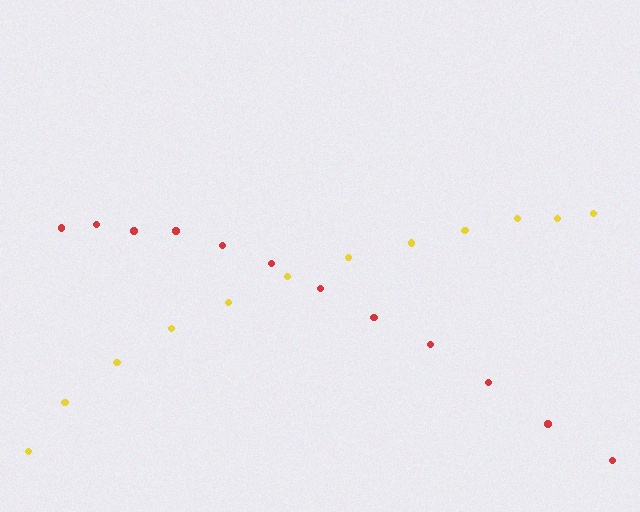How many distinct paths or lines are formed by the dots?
There are 2 distinct paths.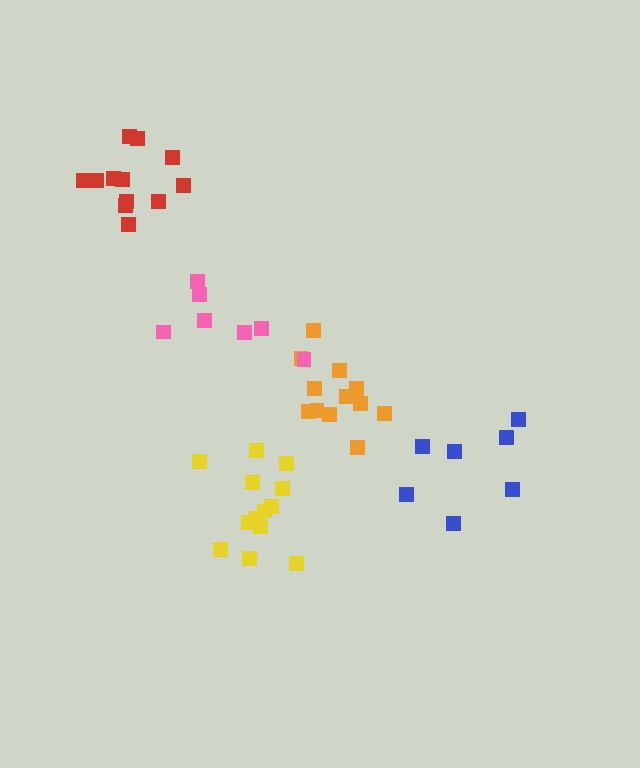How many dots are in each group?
Group 1: 12 dots, Group 2: 7 dots, Group 3: 12 dots, Group 4: 7 dots, Group 5: 13 dots (51 total).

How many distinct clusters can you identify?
There are 5 distinct clusters.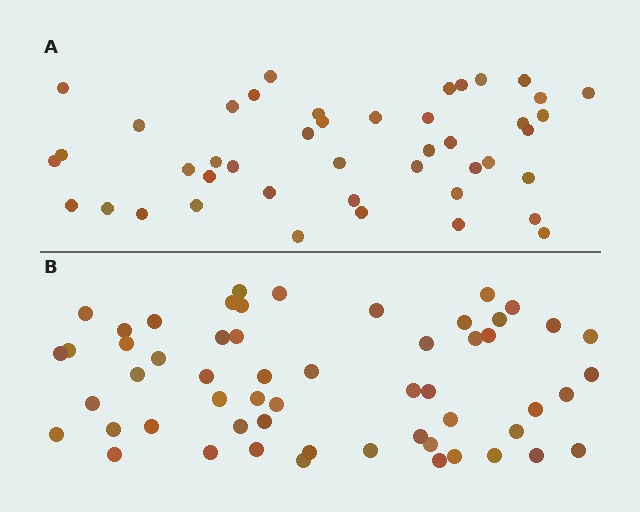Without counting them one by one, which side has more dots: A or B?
Region B (the bottom region) has more dots.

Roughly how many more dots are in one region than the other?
Region B has roughly 12 or so more dots than region A.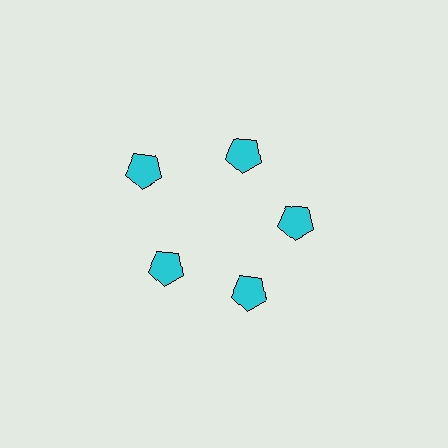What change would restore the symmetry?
The symmetry would be restored by moving it inward, back onto the ring so that all 5 pentagons sit at equal angles and equal distance from the center.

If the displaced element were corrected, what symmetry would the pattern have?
It would have 5-fold rotational symmetry — the pattern would map onto itself every 72 degrees.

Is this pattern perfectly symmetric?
No. The 5 cyan pentagons are arranged in a ring, but one element near the 10 o'clock position is pushed outward from the center, breaking the 5-fold rotational symmetry.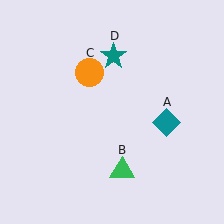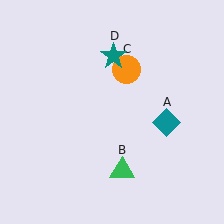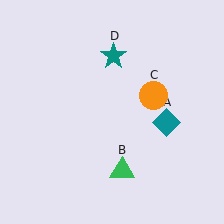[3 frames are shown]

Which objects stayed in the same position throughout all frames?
Teal diamond (object A) and green triangle (object B) and teal star (object D) remained stationary.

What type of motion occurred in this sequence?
The orange circle (object C) rotated clockwise around the center of the scene.